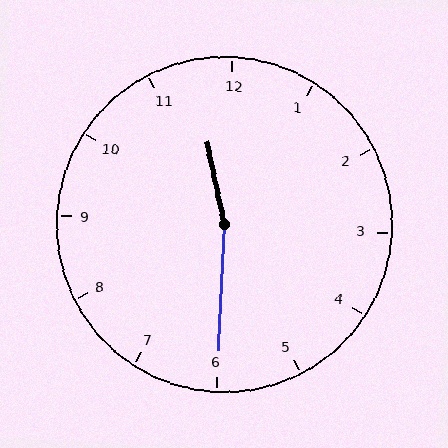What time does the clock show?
11:30.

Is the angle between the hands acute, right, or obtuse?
It is obtuse.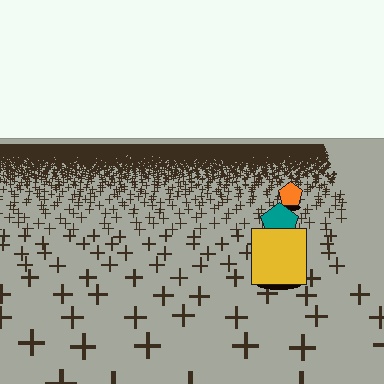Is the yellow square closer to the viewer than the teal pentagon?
Yes. The yellow square is closer — you can tell from the texture gradient: the ground texture is coarser near it.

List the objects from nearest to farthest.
From nearest to farthest: the yellow square, the teal pentagon, the orange pentagon.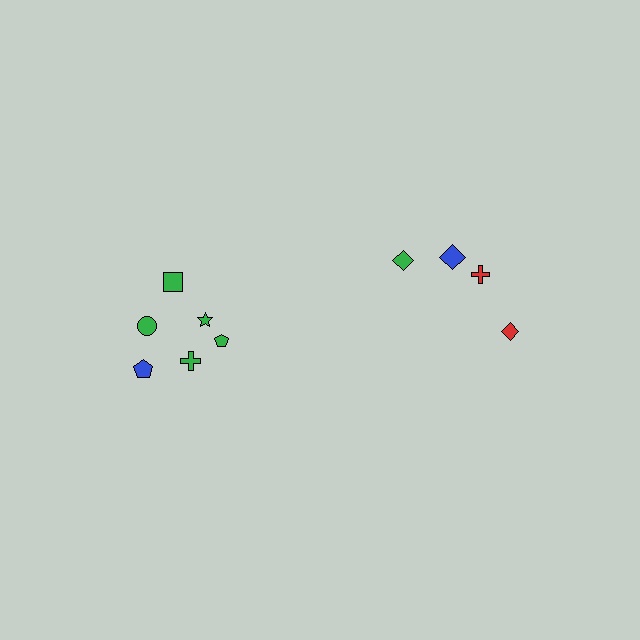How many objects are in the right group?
There are 4 objects.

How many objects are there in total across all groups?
There are 10 objects.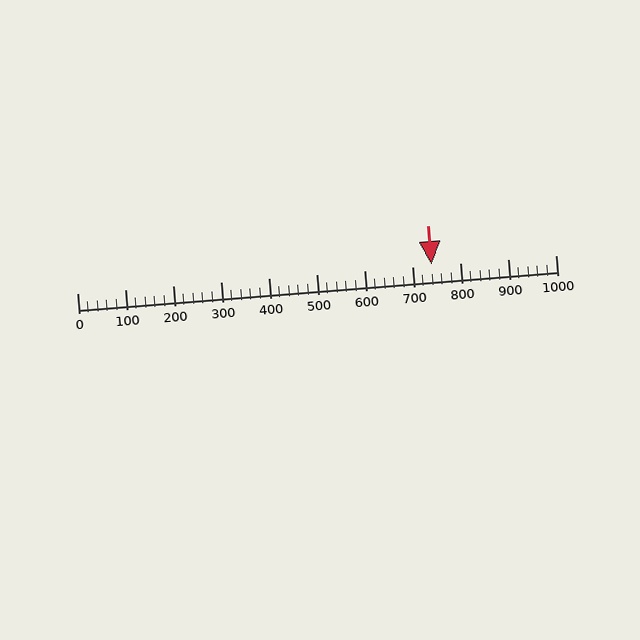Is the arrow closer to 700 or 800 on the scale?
The arrow is closer to 700.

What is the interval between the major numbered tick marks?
The major tick marks are spaced 100 units apart.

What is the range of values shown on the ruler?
The ruler shows values from 0 to 1000.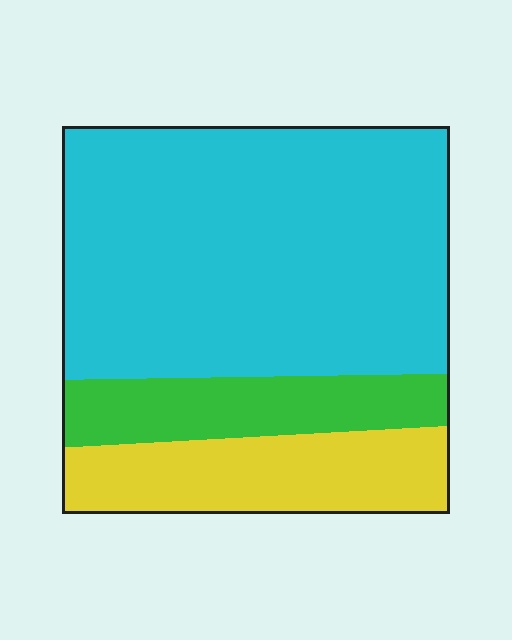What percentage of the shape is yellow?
Yellow covers 20% of the shape.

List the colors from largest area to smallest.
From largest to smallest: cyan, yellow, green.